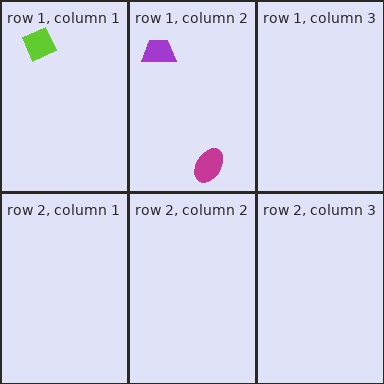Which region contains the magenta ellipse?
The row 1, column 2 region.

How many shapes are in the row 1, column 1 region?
1.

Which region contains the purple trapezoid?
The row 1, column 2 region.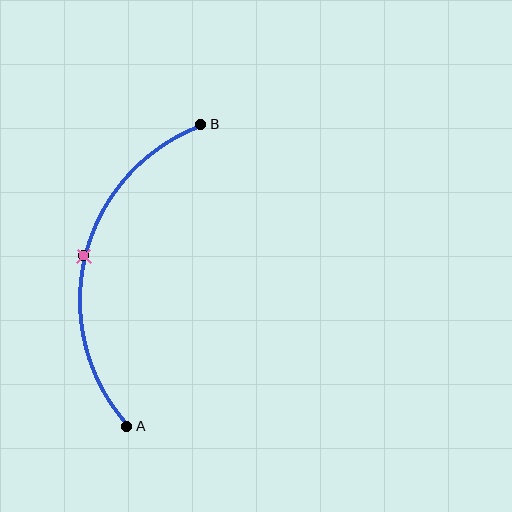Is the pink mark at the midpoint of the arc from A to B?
Yes. The pink mark lies on the arc at equal arc-length from both A and B — it is the arc midpoint.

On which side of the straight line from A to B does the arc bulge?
The arc bulges to the left of the straight line connecting A and B.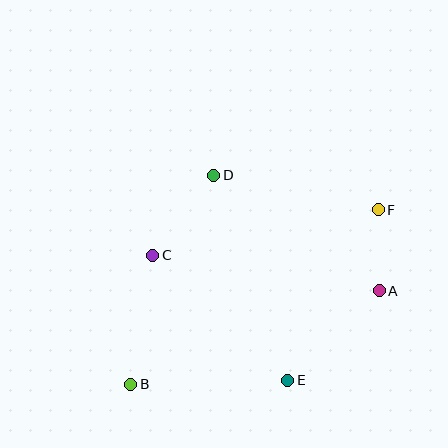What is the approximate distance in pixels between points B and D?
The distance between B and D is approximately 225 pixels.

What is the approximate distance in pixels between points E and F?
The distance between E and F is approximately 193 pixels.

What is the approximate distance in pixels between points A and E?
The distance between A and E is approximately 128 pixels.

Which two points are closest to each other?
Points A and F are closest to each other.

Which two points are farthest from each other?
Points B and F are farthest from each other.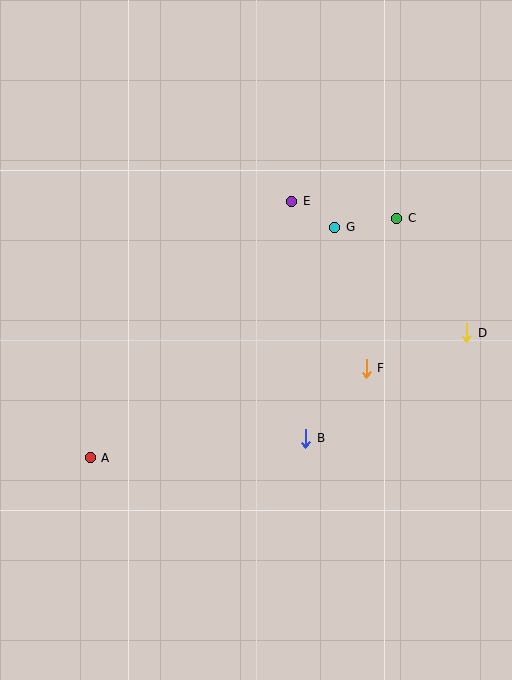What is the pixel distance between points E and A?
The distance between E and A is 326 pixels.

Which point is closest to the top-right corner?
Point C is closest to the top-right corner.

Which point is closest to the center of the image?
Point B at (306, 438) is closest to the center.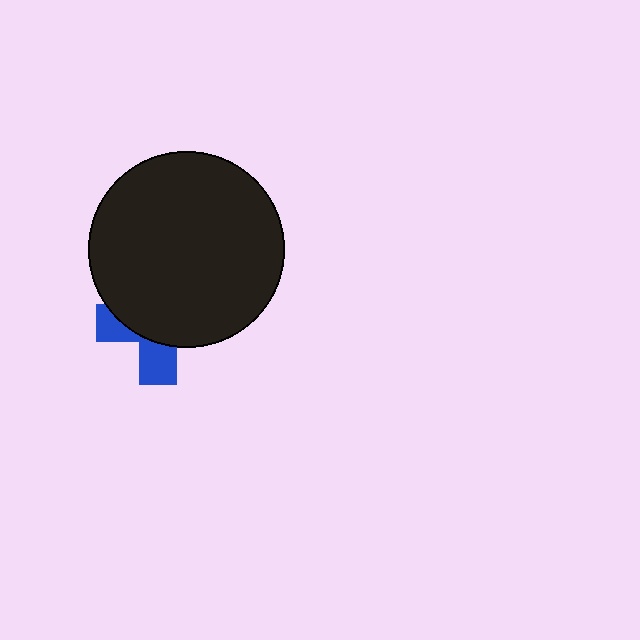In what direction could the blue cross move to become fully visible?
The blue cross could move down. That would shift it out from behind the black circle entirely.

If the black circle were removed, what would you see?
You would see the complete blue cross.